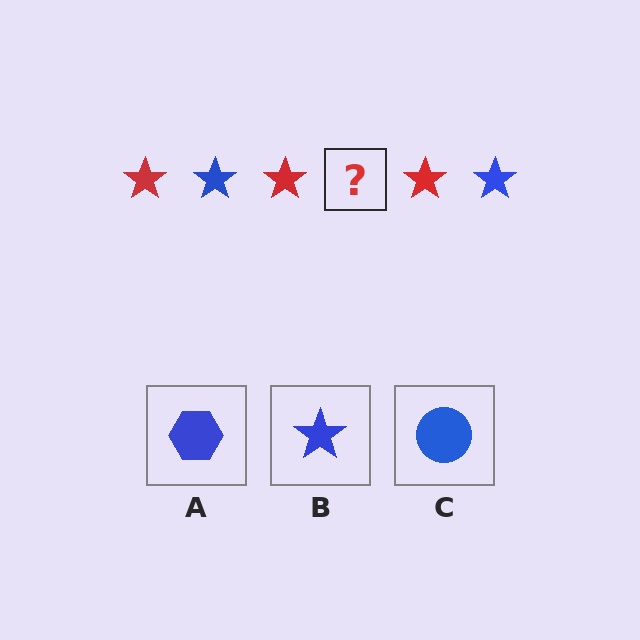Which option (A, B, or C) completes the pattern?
B.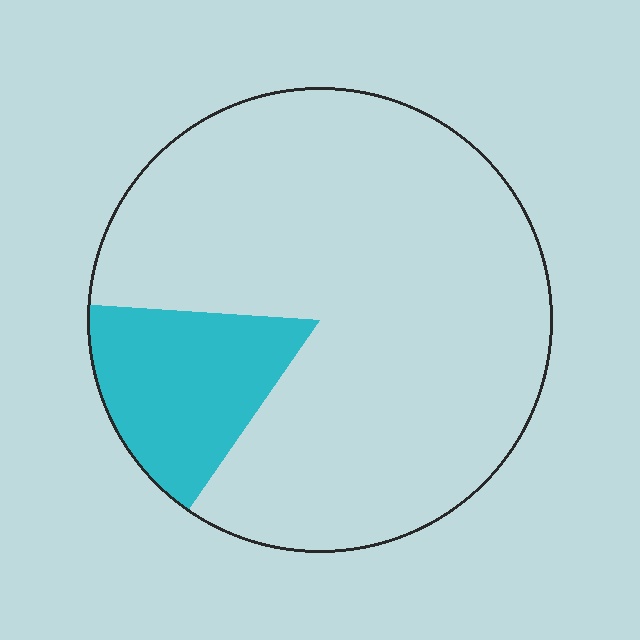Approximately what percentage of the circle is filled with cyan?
Approximately 15%.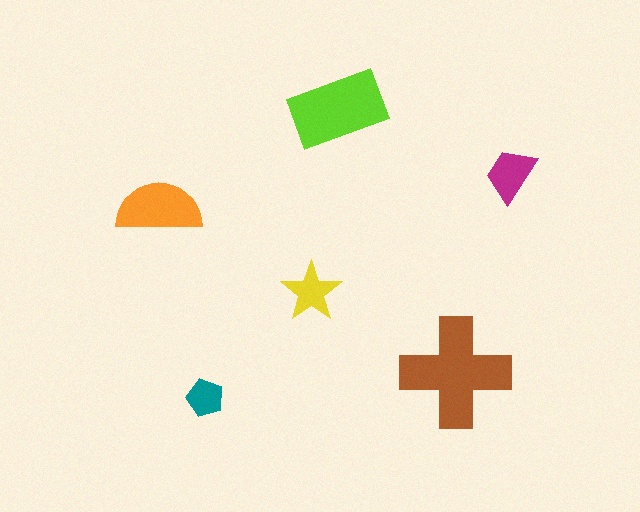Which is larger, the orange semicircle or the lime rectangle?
The lime rectangle.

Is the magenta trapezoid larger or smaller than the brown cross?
Smaller.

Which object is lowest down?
The teal pentagon is bottommost.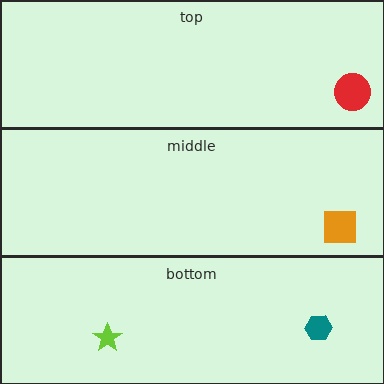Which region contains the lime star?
The bottom region.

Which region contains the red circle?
The top region.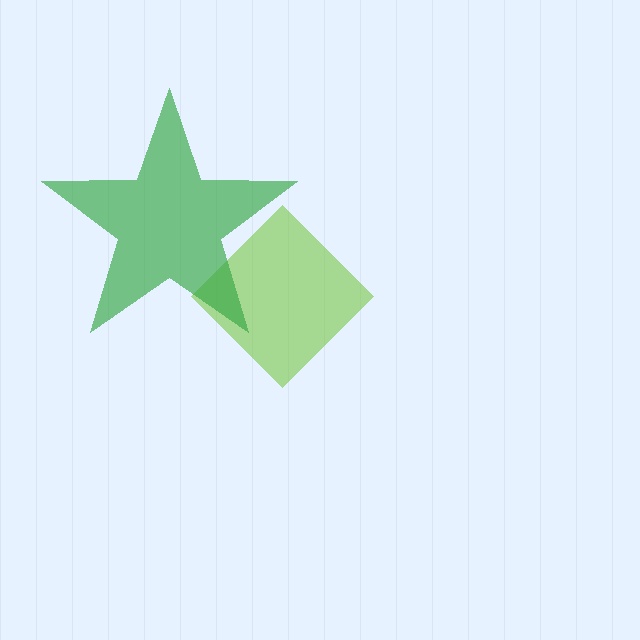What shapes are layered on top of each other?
The layered shapes are: a lime diamond, a green star.